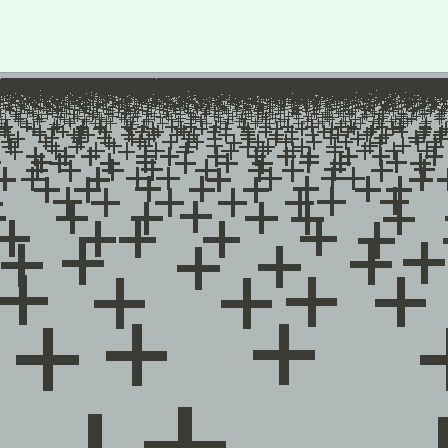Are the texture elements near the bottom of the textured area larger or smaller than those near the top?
Larger. Near the bottom, elements are closer to the viewer and appear at a bigger on-screen size.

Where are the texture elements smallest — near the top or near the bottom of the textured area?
Near the top.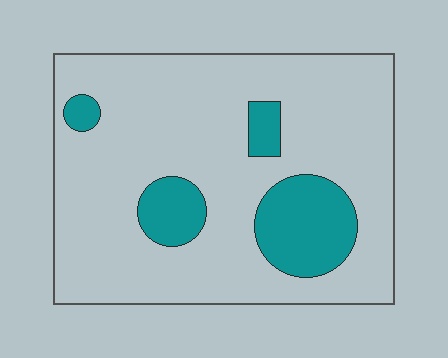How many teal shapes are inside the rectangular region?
4.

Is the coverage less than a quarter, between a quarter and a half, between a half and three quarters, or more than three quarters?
Less than a quarter.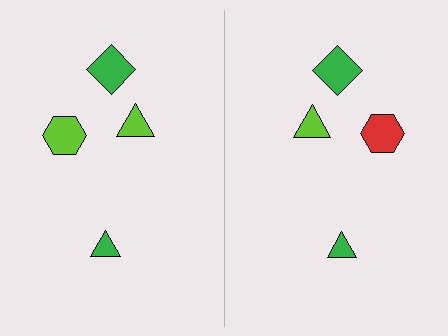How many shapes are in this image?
There are 8 shapes in this image.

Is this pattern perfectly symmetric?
No, the pattern is not perfectly symmetric. The red hexagon on the right side breaks the symmetry — its mirror counterpart is lime.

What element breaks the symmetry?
The red hexagon on the right side breaks the symmetry — its mirror counterpart is lime.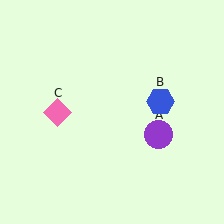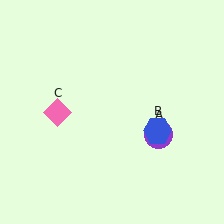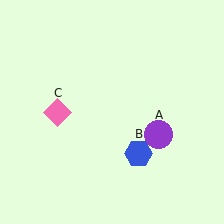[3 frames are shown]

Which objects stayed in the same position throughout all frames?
Purple circle (object A) and pink diamond (object C) remained stationary.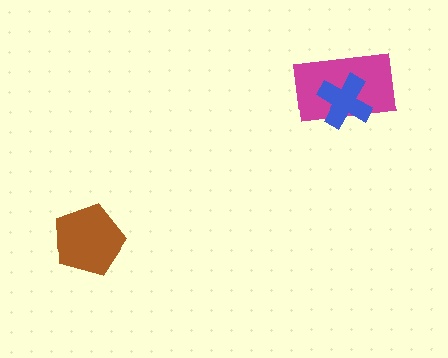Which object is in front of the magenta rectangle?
The blue cross is in front of the magenta rectangle.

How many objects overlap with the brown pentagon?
0 objects overlap with the brown pentagon.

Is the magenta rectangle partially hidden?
Yes, it is partially covered by another shape.